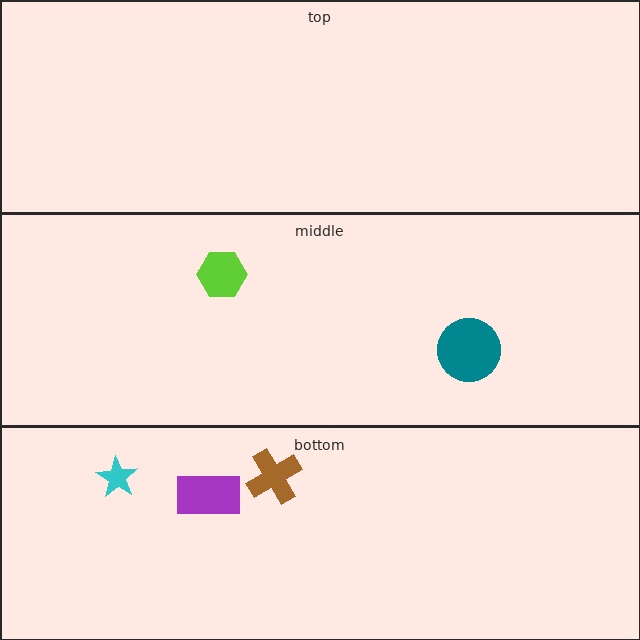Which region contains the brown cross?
The bottom region.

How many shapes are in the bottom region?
3.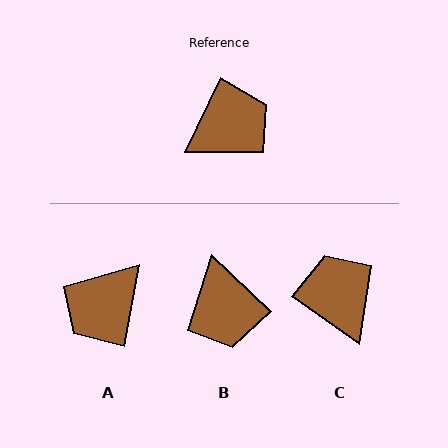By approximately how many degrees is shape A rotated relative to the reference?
Approximately 164 degrees clockwise.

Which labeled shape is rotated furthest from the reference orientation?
A, about 164 degrees away.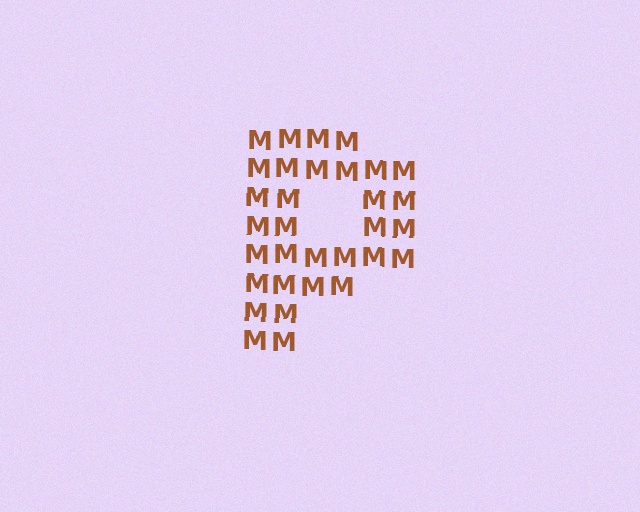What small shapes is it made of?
It is made of small letter M's.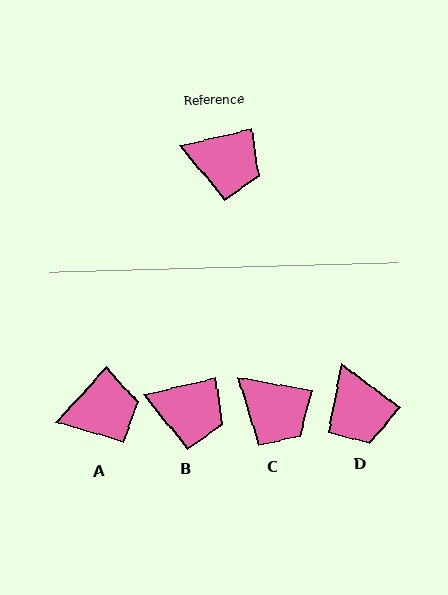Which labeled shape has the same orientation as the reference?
B.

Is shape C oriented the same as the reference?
No, it is off by about 22 degrees.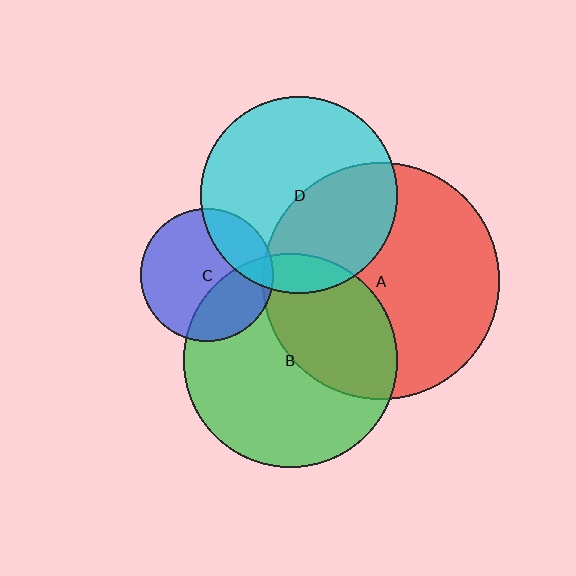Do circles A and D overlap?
Yes.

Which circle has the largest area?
Circle A (red).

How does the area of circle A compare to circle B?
Approximately 1.2 times.